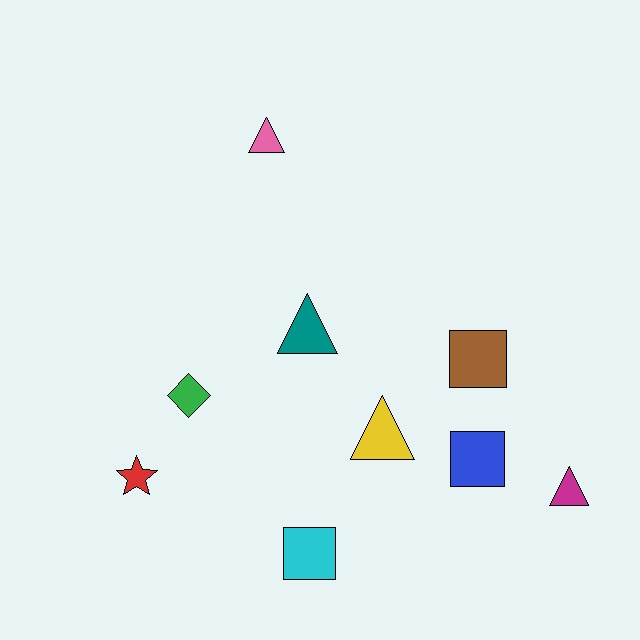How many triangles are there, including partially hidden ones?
There are 4 triangles.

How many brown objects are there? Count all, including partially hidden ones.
There is 1 brown object.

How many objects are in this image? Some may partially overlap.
There are 9 objects.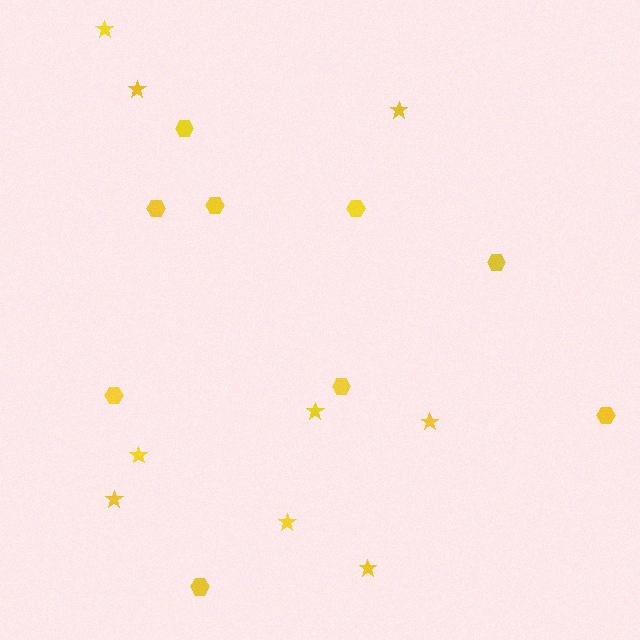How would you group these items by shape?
There are 2 groups: one group of hexagons (9) and one group of stars (9).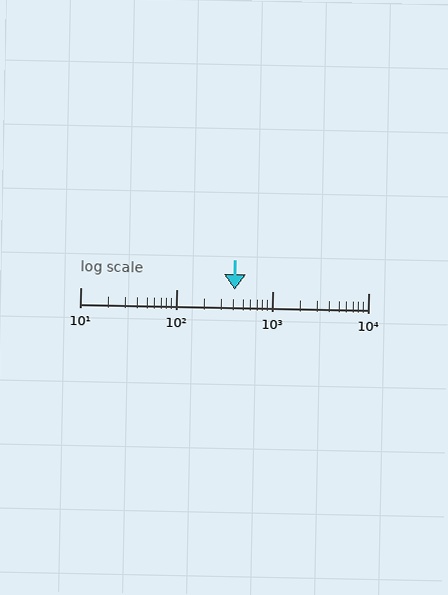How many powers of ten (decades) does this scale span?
The scale spans 3 decades, from 10 to 10000.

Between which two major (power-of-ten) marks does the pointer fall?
The pointer is between 100 and 1000.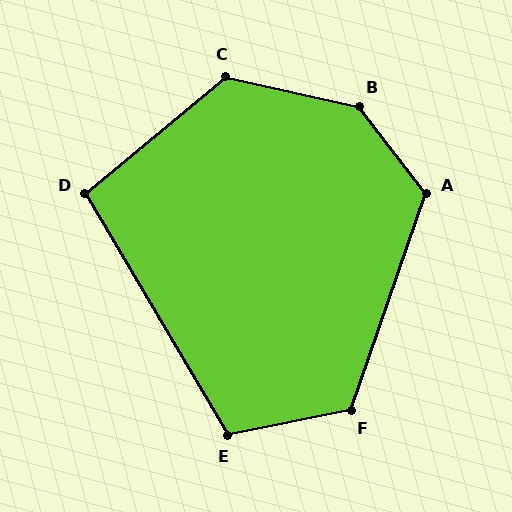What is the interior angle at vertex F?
Approximately 120 degrees (obtuse).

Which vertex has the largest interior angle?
B, at approximately 140 degrees.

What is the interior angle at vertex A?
Approximately 123 degrees (obtuse).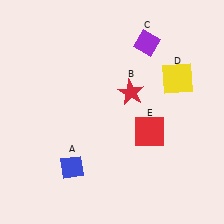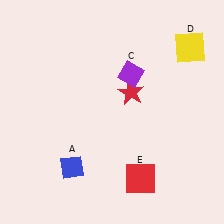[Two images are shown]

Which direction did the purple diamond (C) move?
The purple diamond (C) moved down.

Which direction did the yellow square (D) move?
The yellow square (D) moved up.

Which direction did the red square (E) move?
The red square (E) moved down.